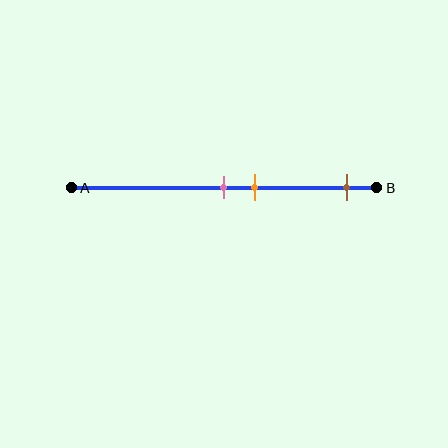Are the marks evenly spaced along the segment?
No, the marks are not evenly spaced.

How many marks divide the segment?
There are 3 marks dividing the segment.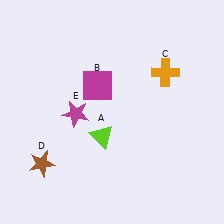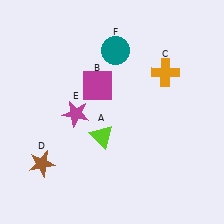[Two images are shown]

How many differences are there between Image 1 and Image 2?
There is 1 difference between the two images.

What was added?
A teal circle (F) was added in Image 2.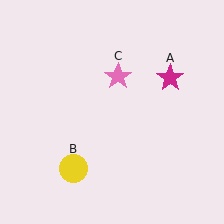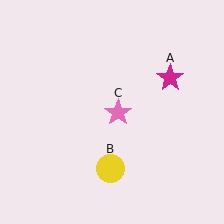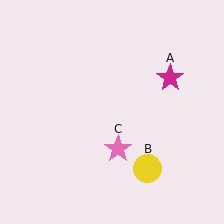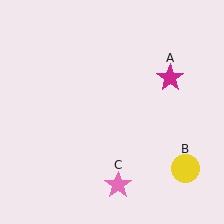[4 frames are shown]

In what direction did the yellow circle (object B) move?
The yellow circle (object B) moved right.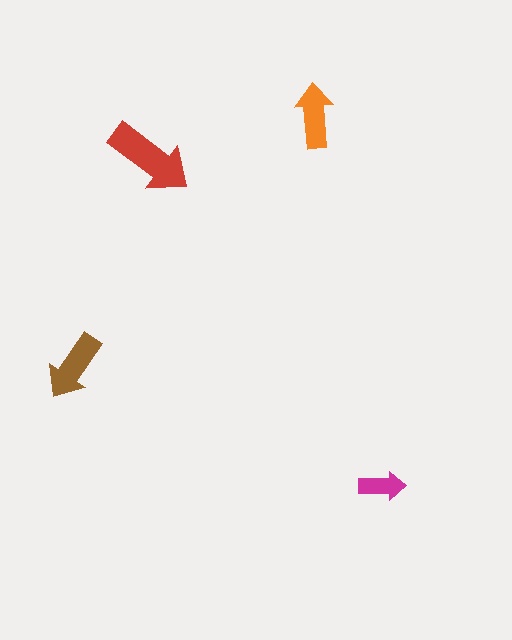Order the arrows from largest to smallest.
the red one, the brown one, the orange one, the magenta one.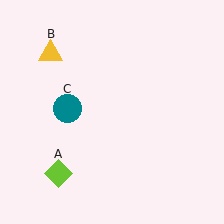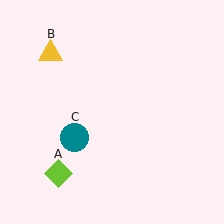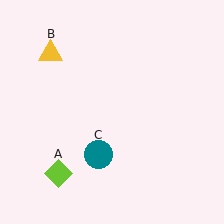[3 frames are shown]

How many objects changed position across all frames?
1 object changed position: teal circle (object C).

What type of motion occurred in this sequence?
The teal circle (object C) rotated counterclockwise around the center of the scene.